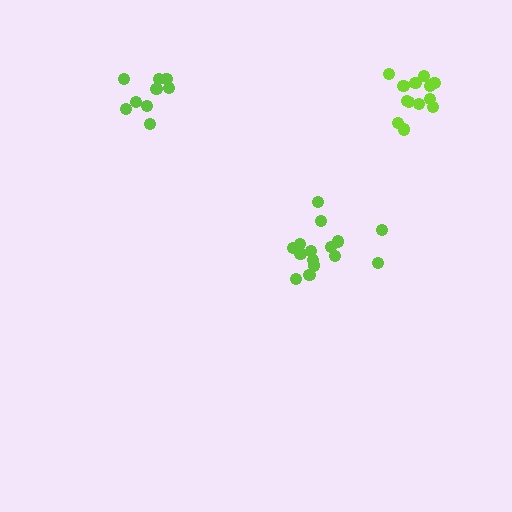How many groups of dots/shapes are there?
There are 3 groups.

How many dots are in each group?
Group 1: 9 dots, Group 2: 15 dots, Group 3: 13 dots (37 total).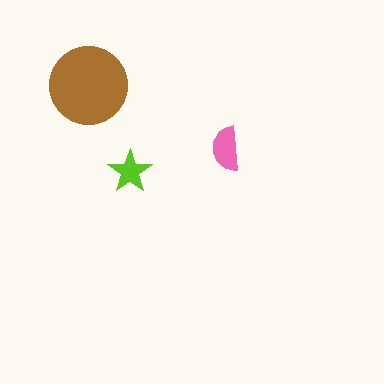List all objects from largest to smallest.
The brown circle, the pink semicircle, the lime star.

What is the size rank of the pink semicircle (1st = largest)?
2nd.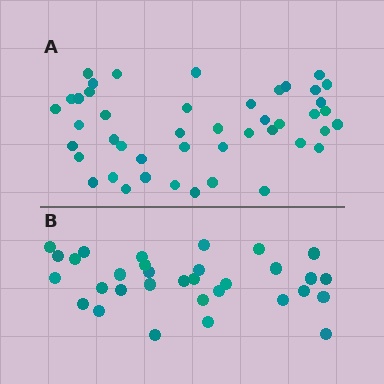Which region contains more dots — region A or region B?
Region A (the top region) has more dots.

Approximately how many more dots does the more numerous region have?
Region A has approximately 15 more dots than region B.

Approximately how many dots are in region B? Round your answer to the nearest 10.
About 30 dots. (The exact count is 32, which rounds to 30.)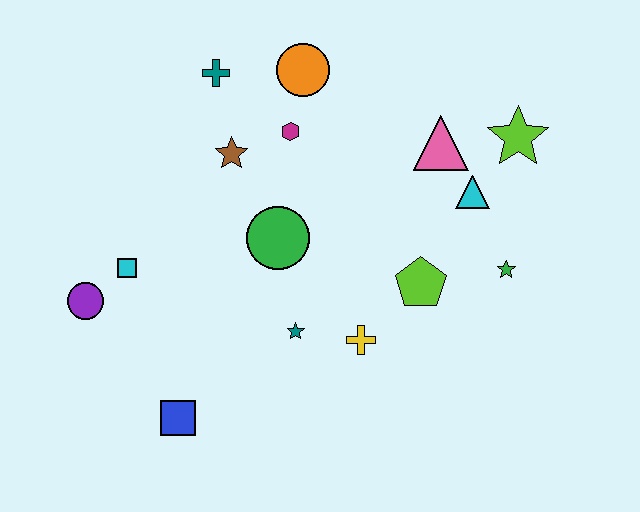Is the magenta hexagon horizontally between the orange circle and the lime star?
No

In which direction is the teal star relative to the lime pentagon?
The teal star is to the left of the lime pentagon.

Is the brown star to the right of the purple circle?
Yes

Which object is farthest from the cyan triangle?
The purple circle is farthest from the cyan triangle.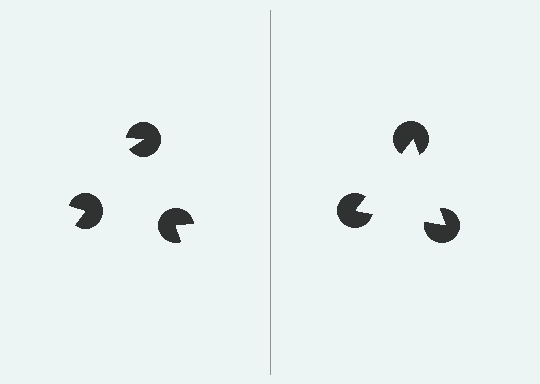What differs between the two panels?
The pac-man discs are positioned identically on both sides; only the wedge orientations differ. On the right they align to a triangle; on the left they are misaligned.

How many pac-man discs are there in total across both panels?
6 — 3 on each side.